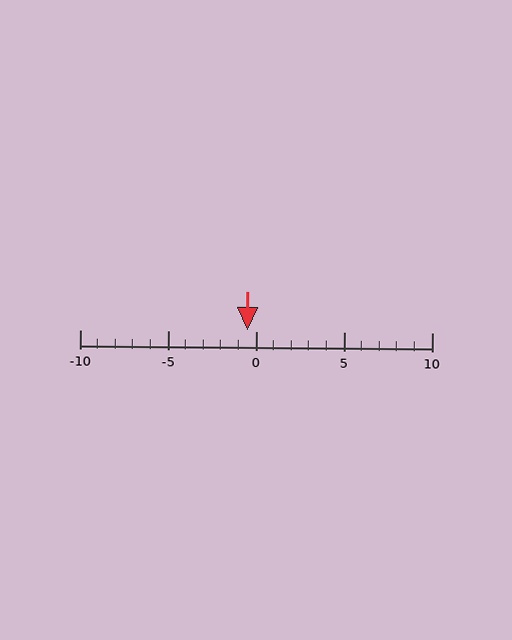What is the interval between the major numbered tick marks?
The major tick marks are spaced 5 units apart.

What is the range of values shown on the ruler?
The ruler shows values from -10 to 10.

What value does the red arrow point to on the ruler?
The red arrow points to approximately 0.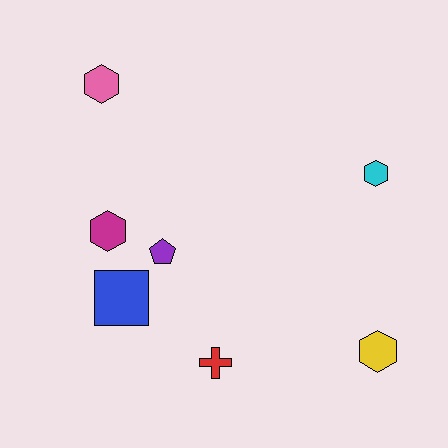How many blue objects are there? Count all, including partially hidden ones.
There is 1 blue object.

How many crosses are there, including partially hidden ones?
There is 1 cross.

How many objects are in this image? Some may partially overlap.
There are 7 objects.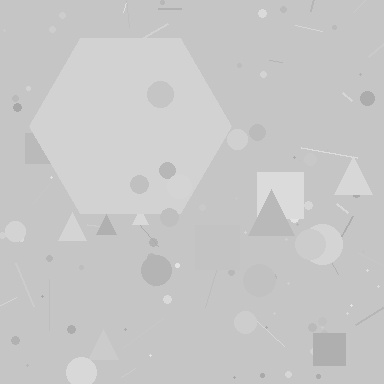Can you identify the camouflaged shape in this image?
The camouflaged shape is a hexagon.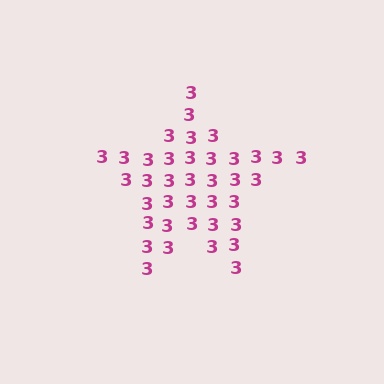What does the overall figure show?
The overall figure shows a star.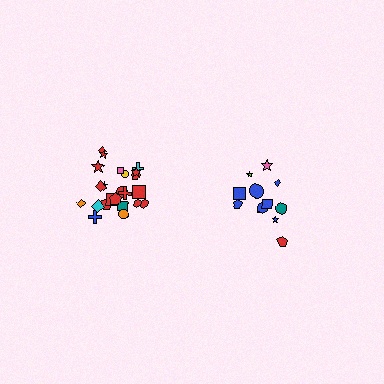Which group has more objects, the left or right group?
The left group.